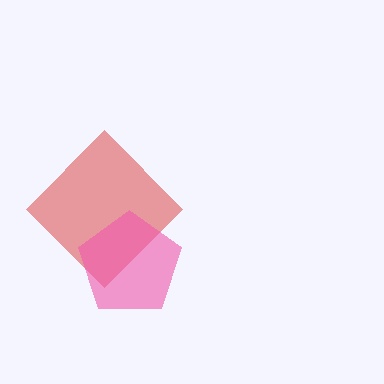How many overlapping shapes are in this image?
There are 2 overlapping shapes in the image.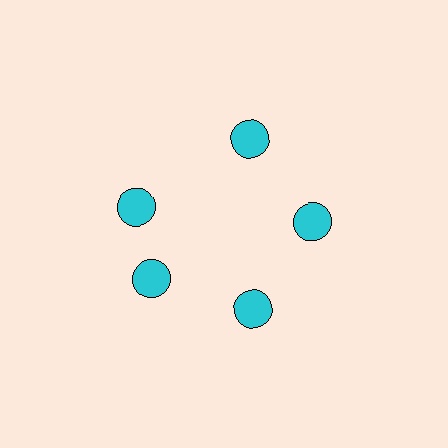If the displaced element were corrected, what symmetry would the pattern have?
It would have 5-fold rotational symmetry — the pattern would map onto itself every 72 degrees.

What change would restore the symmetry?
The symmetry would be restored by rotating it back into even spacing with its neighbors so that all 5 circles sit at equal angles and equal distance from the center.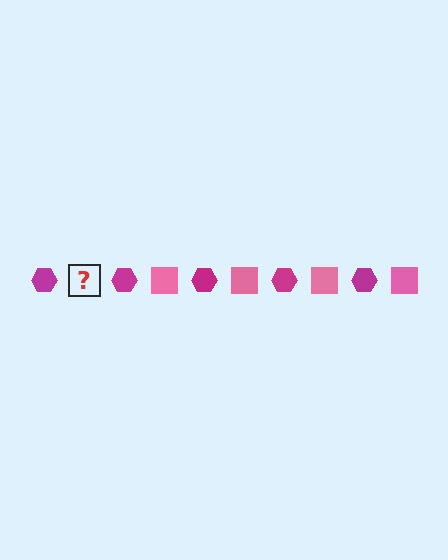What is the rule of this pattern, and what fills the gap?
The rule is that the pattern alternates between magenta hexagon and pink square. The gap should be filled with a pink square.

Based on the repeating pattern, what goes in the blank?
The blank should be a pink square.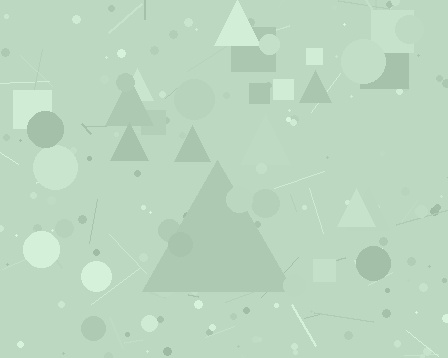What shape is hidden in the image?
A triangle is hidden in the image.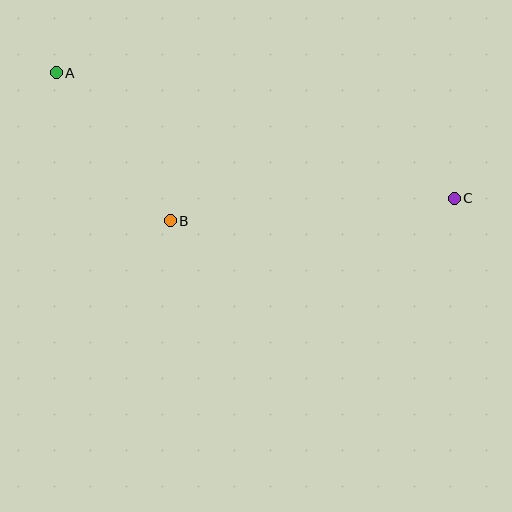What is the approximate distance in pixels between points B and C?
The distance between B and C is approximately 285 pixels.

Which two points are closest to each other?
Points A and B are closest to each other.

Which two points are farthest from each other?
Points A and C are farthest from each other.